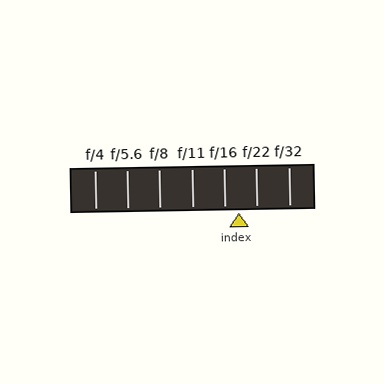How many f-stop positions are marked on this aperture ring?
There are 7 f-stop positions marked.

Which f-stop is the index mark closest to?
The index mark is closest to f/16.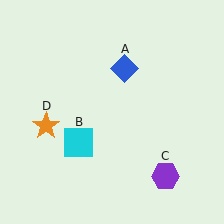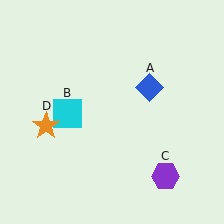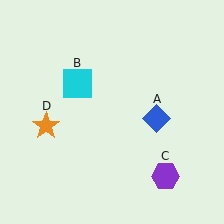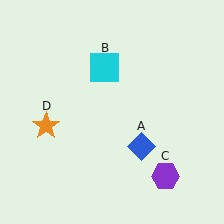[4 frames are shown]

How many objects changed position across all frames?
2 objects changed position: blue diamond (object A), cyan square (object B).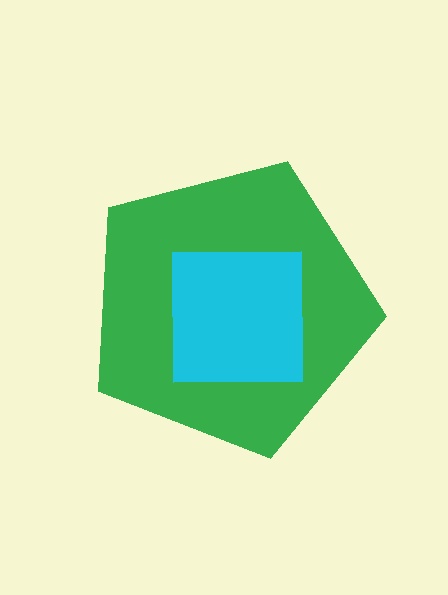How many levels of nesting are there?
2.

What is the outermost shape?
The green pentagon.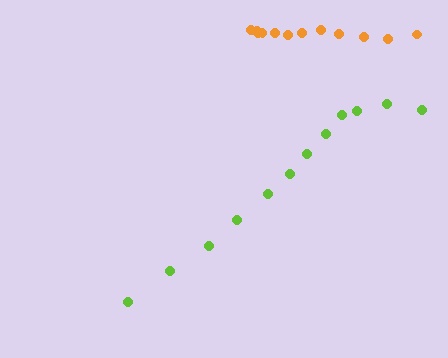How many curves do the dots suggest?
There are 2 distinct paths.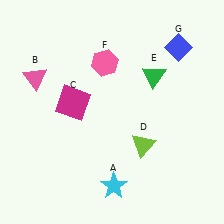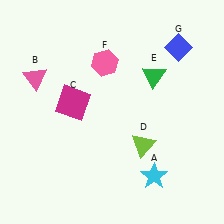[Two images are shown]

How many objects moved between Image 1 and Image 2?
1 object moved between the two images.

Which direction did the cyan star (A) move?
The cyan star (A) moved right.